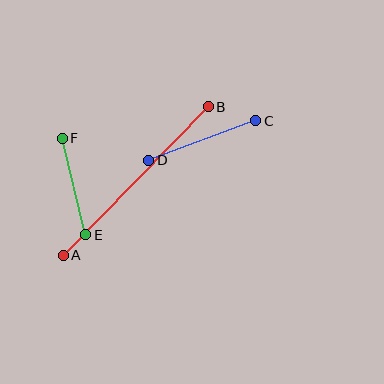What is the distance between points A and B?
The distance is approximately 208 pixels.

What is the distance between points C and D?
The distance is approximately 114 pixels.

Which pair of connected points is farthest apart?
Points A and B are farthest apart.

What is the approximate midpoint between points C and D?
The midpoint is at approximately (202, 140) pixels.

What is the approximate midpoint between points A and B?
The midpoint is at approximately (136, 181) pixels.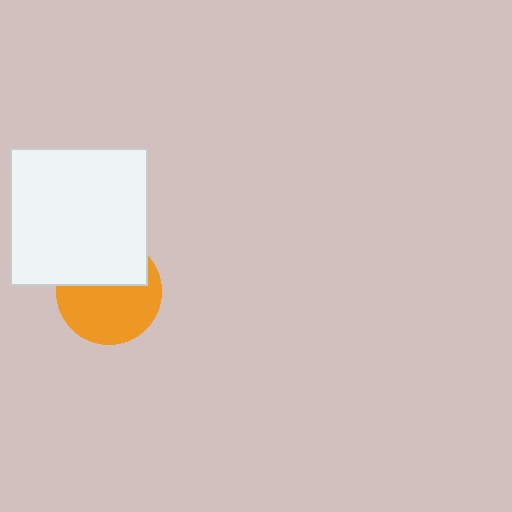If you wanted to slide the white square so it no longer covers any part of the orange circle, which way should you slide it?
Slide it up — that is the most direct way to separate the two shapes.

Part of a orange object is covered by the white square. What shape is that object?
It is a circle.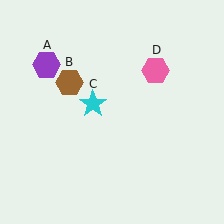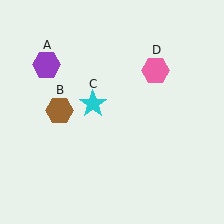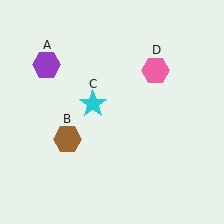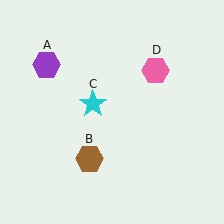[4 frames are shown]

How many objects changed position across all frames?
1 object changed position: brown hexagon (object B).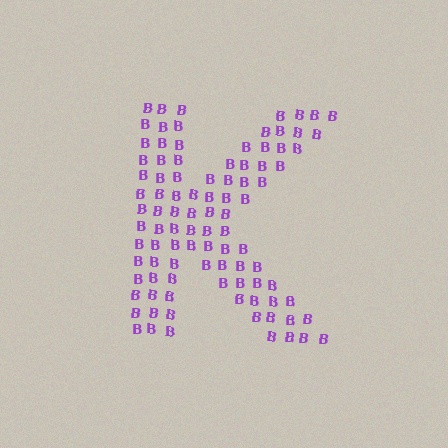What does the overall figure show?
The overall figure shows the letter K.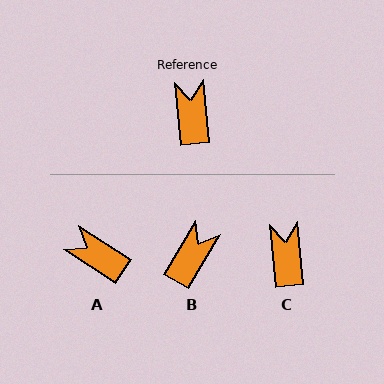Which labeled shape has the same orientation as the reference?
C.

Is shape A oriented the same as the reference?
No, it is off by about 51 degrees.